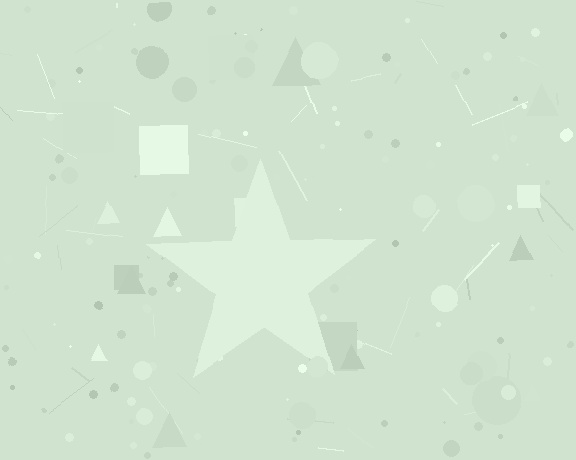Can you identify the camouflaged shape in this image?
The camouflaged shape is a star.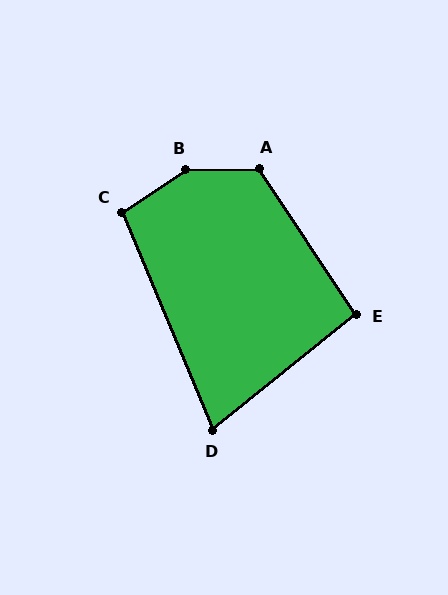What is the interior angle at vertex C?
Approximately 101 degrees (obtuse).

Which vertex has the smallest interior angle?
D, at approximately 74 degrees.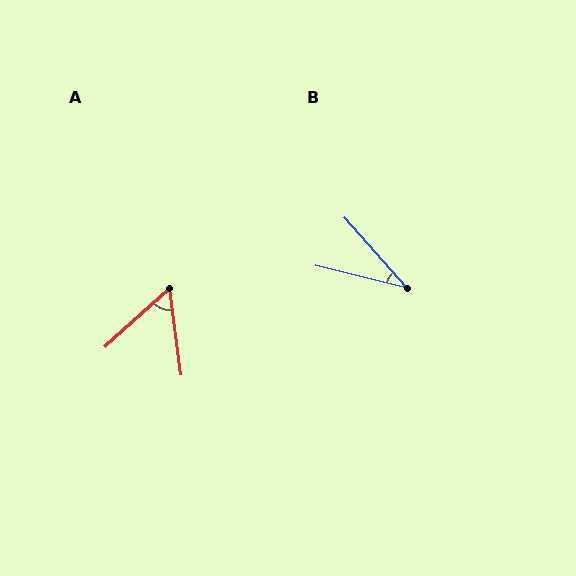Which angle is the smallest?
B, at approximately 34 degrees.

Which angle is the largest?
A, at approximately 55 degrees.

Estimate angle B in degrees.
Approximately 34 degrees.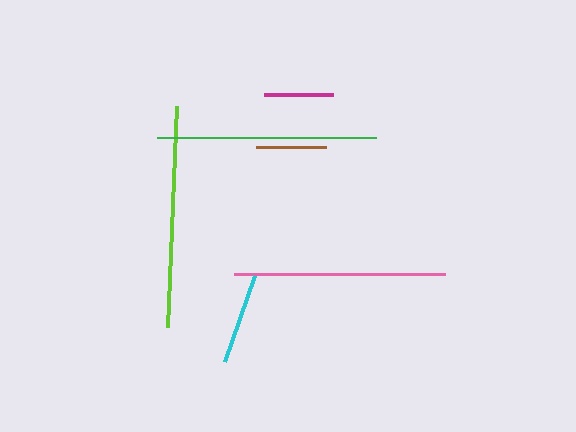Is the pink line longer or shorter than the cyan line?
The pink line is longer than the cyan line.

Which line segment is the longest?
The lime line is the longest at approximately 222 pixels.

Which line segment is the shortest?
The magenta line is the shortest at approximately 69 pixels.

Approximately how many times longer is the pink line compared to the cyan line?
The pink line is approximately 2.3 times the length of the cyan line.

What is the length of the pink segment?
The pink segment is approximately 211 pixels long.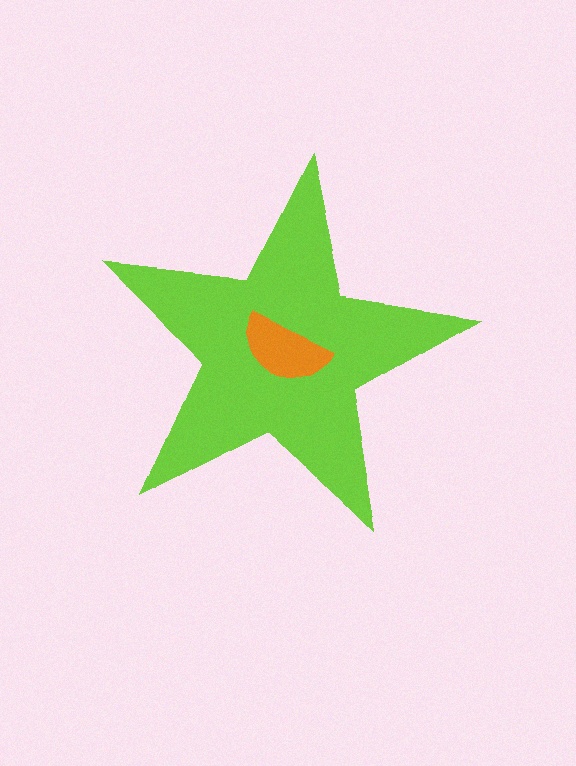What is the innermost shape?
The orange semicircle.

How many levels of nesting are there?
2.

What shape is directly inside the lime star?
The orange semicircle.